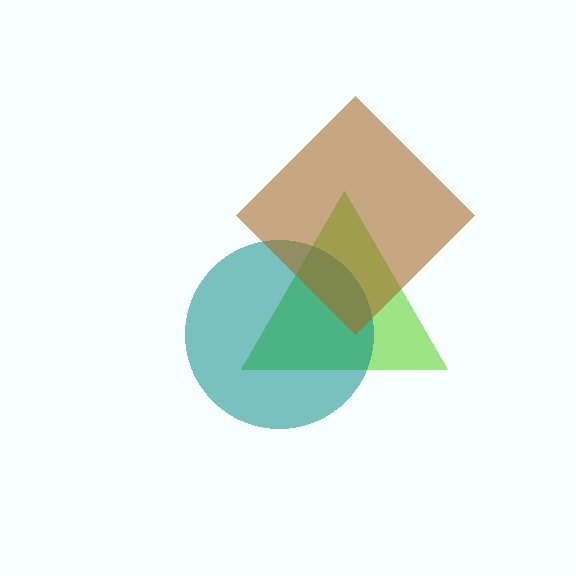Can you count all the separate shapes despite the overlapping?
Yes, there are 3 separate shapes.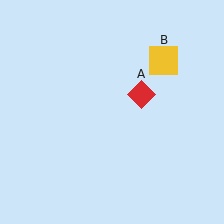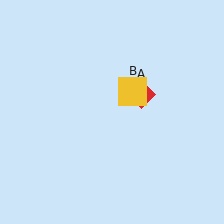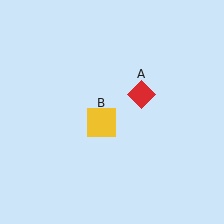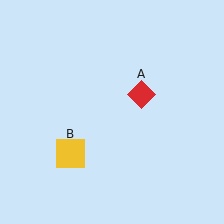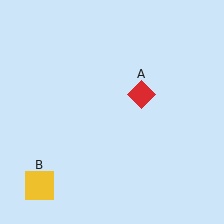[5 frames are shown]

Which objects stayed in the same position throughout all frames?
Red diamond (object A) remained stationary.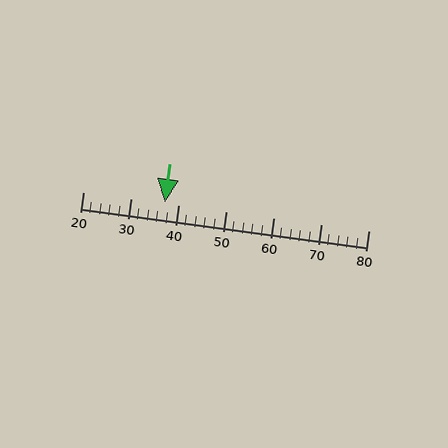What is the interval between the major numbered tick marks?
The major tick marks are spaced 10 units apart.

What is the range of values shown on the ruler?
The ruler shows values from 20 to 80.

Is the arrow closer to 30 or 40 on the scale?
The arrow is closer to 40.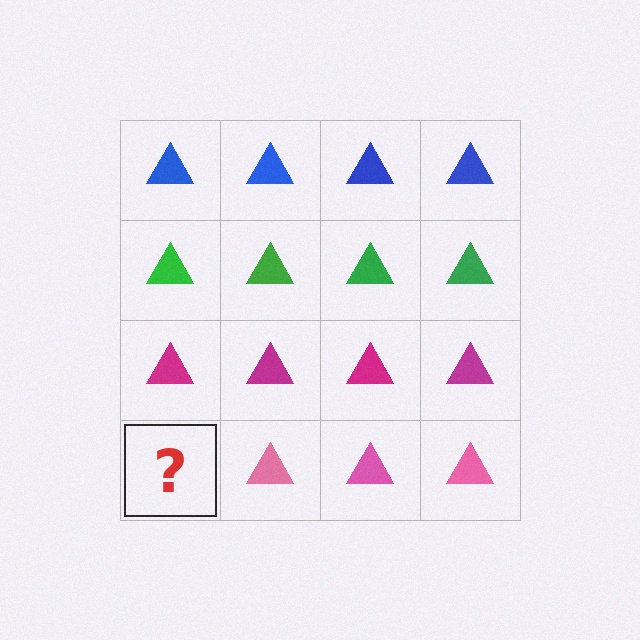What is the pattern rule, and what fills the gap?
The rule is that each row has a consistent color. The gap should be filled with a pink triangle.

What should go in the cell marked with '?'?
The missing cell should contain a pink triangle.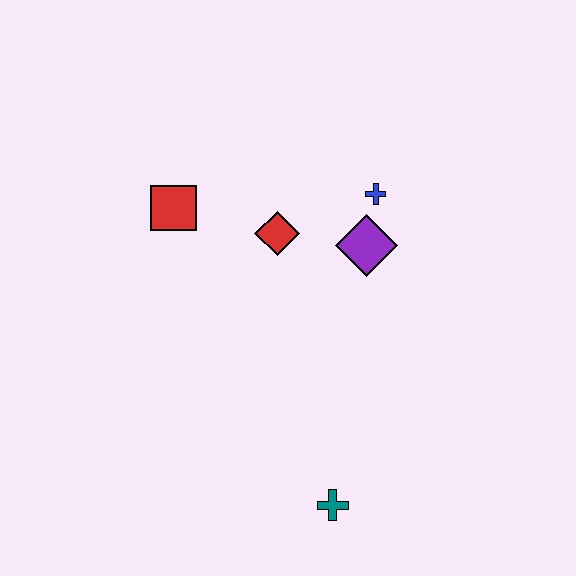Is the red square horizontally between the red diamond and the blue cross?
No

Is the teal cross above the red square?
No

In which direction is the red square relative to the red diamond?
The red square is to the left of the red diamond.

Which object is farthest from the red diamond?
The teal cross is farthest from the red diamond.